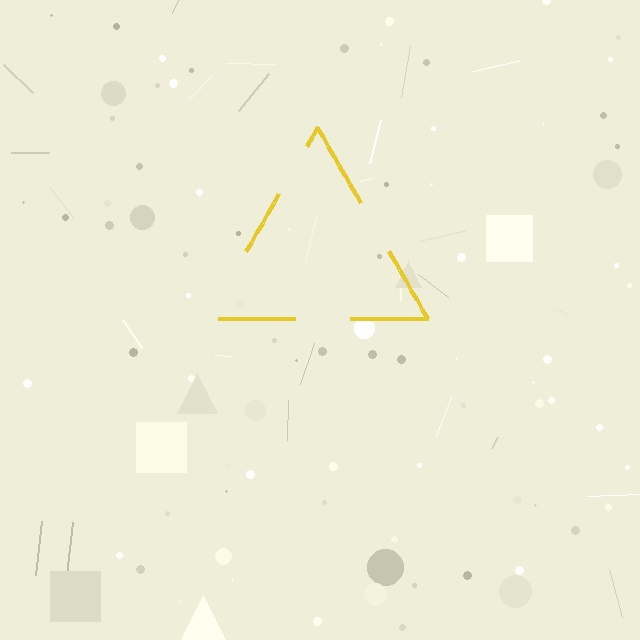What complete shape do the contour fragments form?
The contour fragments form a triangle.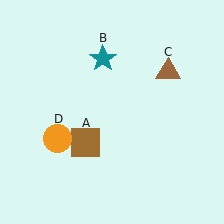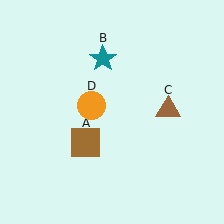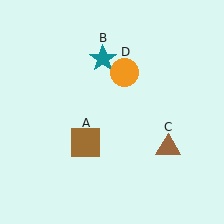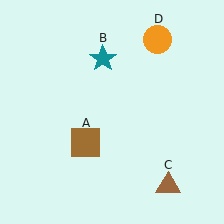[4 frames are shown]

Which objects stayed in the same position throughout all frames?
Brown square (object A) and teal star (object B) remained stationary.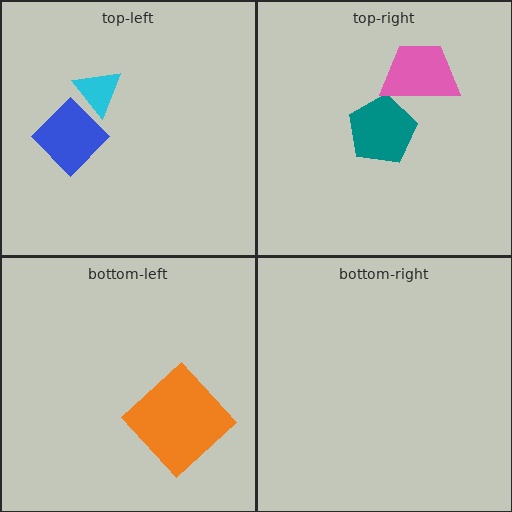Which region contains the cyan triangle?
The top-left region.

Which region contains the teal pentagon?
The top-right region.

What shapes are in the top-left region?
The cyan triangle, the blue diamond.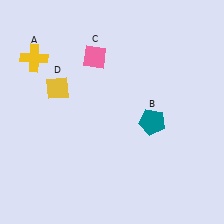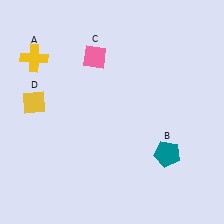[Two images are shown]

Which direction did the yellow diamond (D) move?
The yellow diamond (D) moved left.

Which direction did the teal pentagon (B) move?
The teal pentagon (B) moved down.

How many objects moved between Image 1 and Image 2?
2 objects moved between the two images.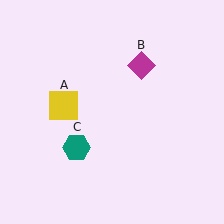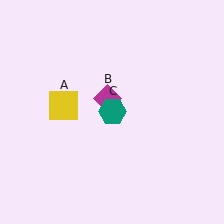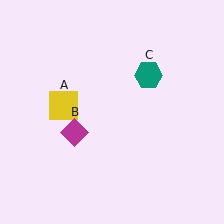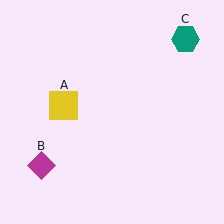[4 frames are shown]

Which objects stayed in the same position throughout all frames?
Yellow square (object A) remained stationary.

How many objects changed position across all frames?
2 objects changed position: magenta diamond (object B), teal hexagon (object C).